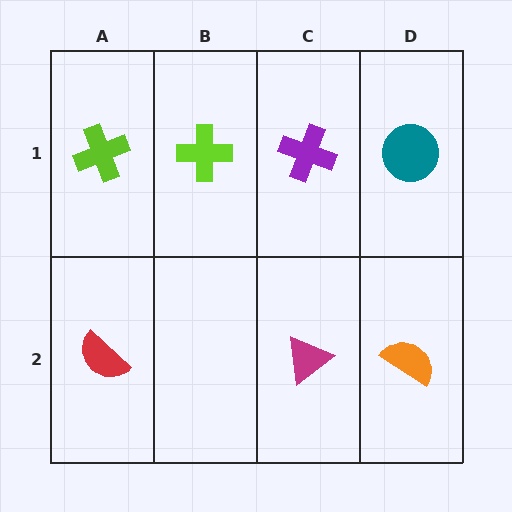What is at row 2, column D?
An orange semicircle.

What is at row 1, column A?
A lime cross.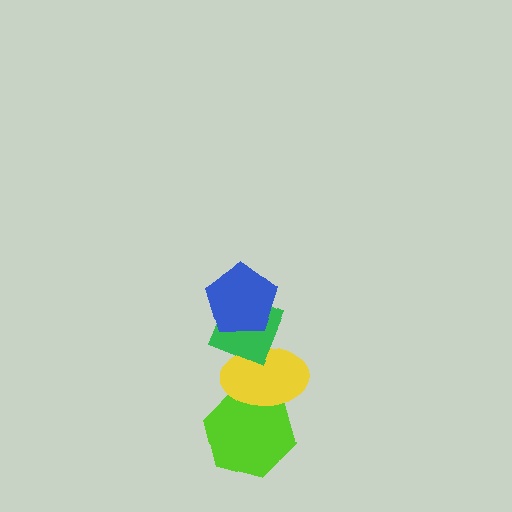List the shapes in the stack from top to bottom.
From top to bottom: the blue pentagon, the green diamond, the yellow ellipse, the lime hexagon.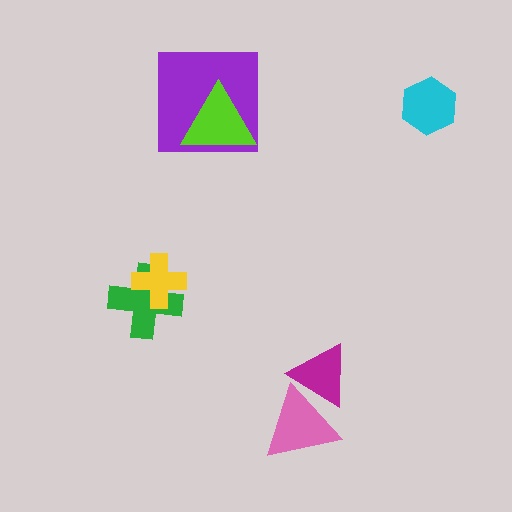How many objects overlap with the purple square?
1 object overlaps with the purple square.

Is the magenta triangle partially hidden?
Yes, it is partially covered by another shape.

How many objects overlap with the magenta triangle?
1 object overlaps with the magenta triangle.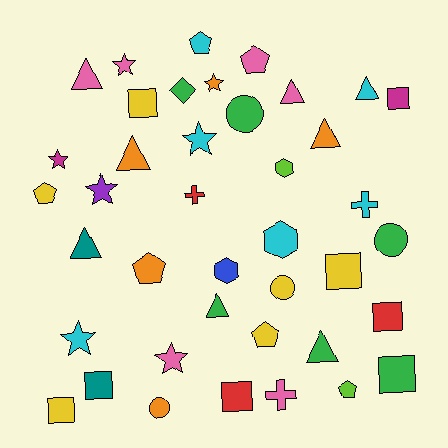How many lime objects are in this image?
There are 2 lime objects.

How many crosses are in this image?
There are 3 crosses.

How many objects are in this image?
There are 40 objects.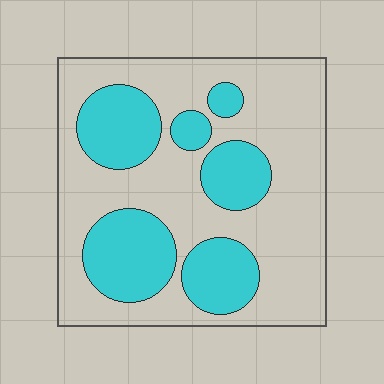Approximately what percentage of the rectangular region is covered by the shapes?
Approximately 35%.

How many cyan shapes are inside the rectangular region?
6.